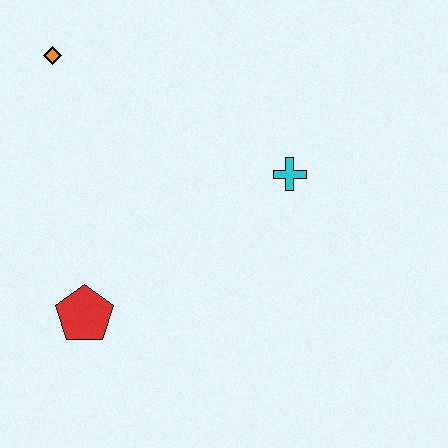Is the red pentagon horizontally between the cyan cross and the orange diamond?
Yes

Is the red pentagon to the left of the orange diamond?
No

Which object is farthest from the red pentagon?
The orange diamond is farthest from the red pentagon.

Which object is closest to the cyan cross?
The red pentagon is closest to the cyan cross.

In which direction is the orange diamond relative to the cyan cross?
The orange diamond is to the left of the cyan cross.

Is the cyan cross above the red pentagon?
Yes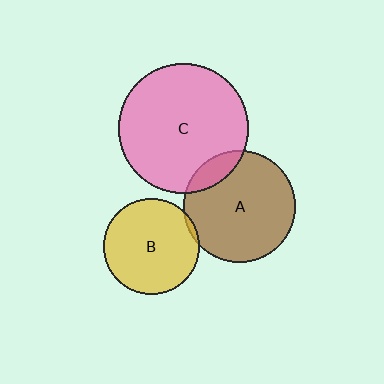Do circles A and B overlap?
Yes.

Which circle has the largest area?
Circle C (pink).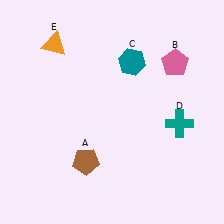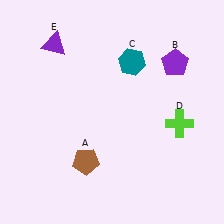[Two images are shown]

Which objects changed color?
B changed from pink to purple. D changed from teal to lime. E changed from orange to purple.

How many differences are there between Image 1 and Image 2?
There are 3 differences between the two images.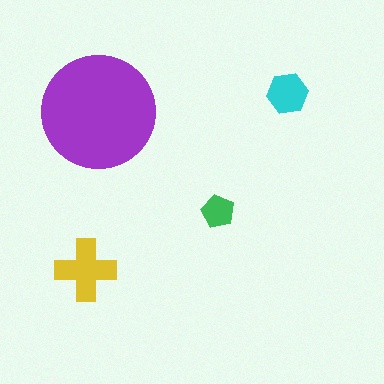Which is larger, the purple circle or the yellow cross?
The purple circle.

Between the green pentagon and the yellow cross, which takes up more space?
The yellow cross.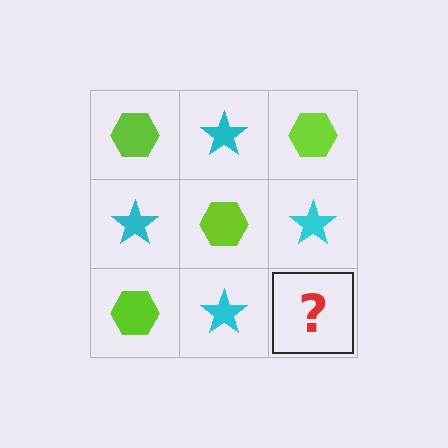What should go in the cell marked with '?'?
The missing cell should contain a lime hexagon.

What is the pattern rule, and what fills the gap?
The rule is that it alternates lime hexagon and cyan star in a checkerboard pattern. The gap should be filled with a lime hexagon.